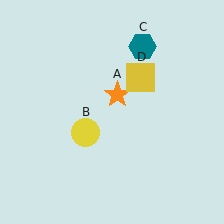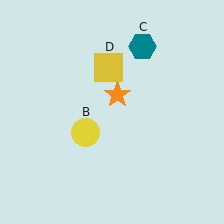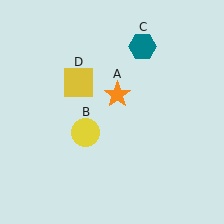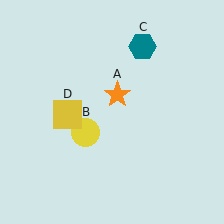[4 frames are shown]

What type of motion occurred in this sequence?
The yellow square (object D) rotated counterclockwise around the center of the scene.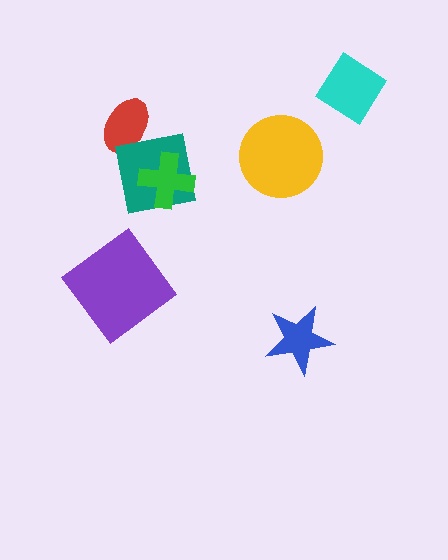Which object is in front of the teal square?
The green cross is in front of the teal square.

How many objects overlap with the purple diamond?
0 objects overlap with the purple diamond.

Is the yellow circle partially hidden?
No, no other shape covers it.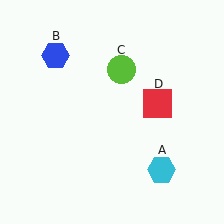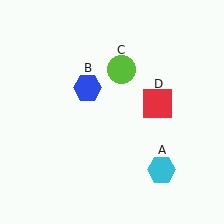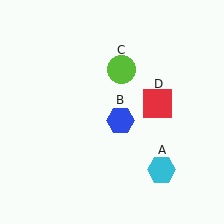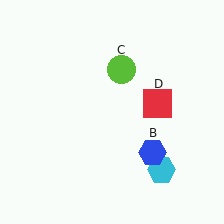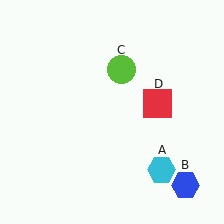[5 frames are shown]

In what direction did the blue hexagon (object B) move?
The blue hexagon (object B) moved down and to the right.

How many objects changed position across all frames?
1 object changed position: blue hexagon (object B).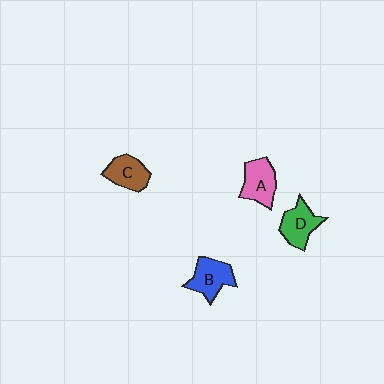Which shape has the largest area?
Shape B (blue).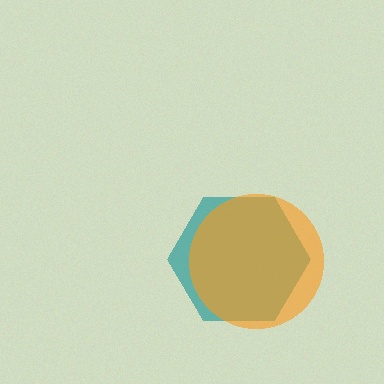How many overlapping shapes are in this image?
There are 2 overlapping shapes in the image.